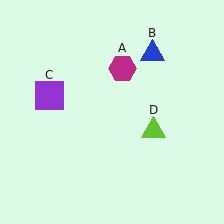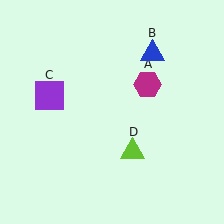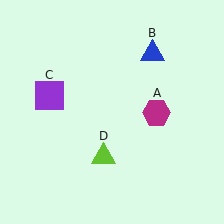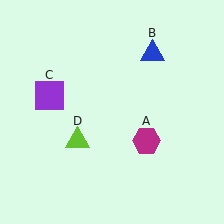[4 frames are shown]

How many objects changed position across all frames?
2 objects changed position: magenta hexagon (object A), lime triangle (object D).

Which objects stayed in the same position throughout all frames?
Blue triangle (object B) and purple square (object C) remained stationary.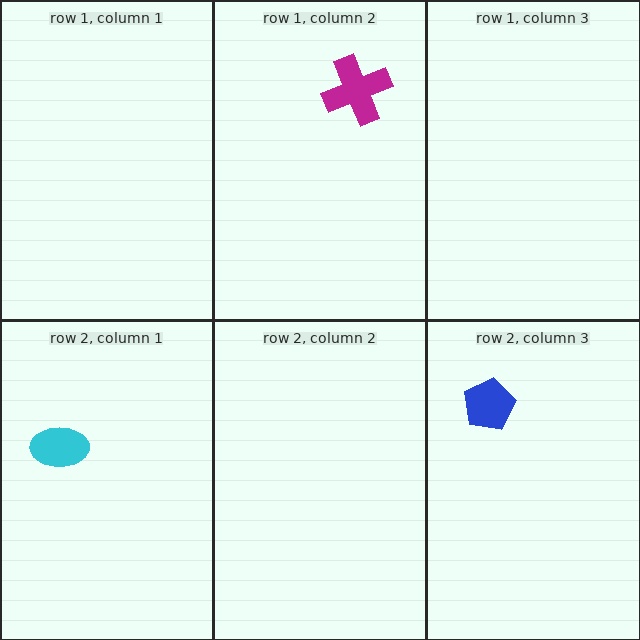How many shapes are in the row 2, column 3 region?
1.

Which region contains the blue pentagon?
The row 2, column 3 region.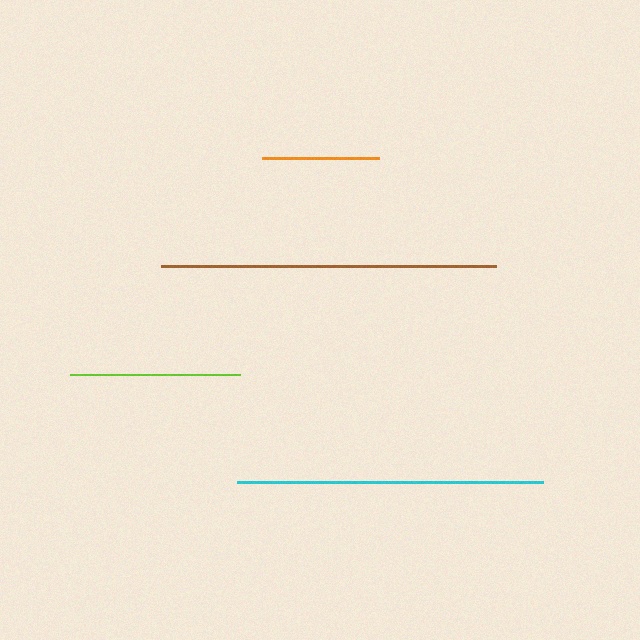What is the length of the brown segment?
The brown segment is approximately 335 pixels long.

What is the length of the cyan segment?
The cyan segment is approximately 306 pixels long.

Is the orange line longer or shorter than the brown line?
The brown line is longer than the orange line.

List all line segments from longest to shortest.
From longest to shortest: brown, cyan, lime, orange.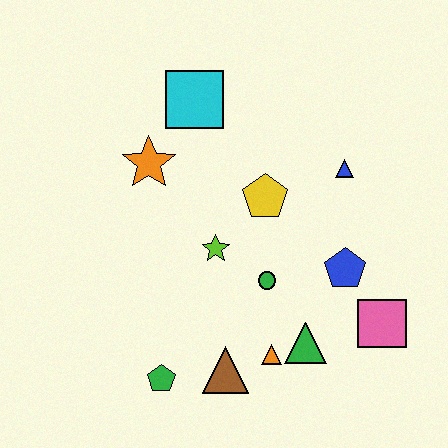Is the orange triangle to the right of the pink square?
No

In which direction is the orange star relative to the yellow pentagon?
The orange star is to the left of the yellow pentagon.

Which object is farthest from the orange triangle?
The cyan square is farthest from the orange triangle.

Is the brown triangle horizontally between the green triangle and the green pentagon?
Yes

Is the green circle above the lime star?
No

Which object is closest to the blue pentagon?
The pink square is closest to the blue pentagon.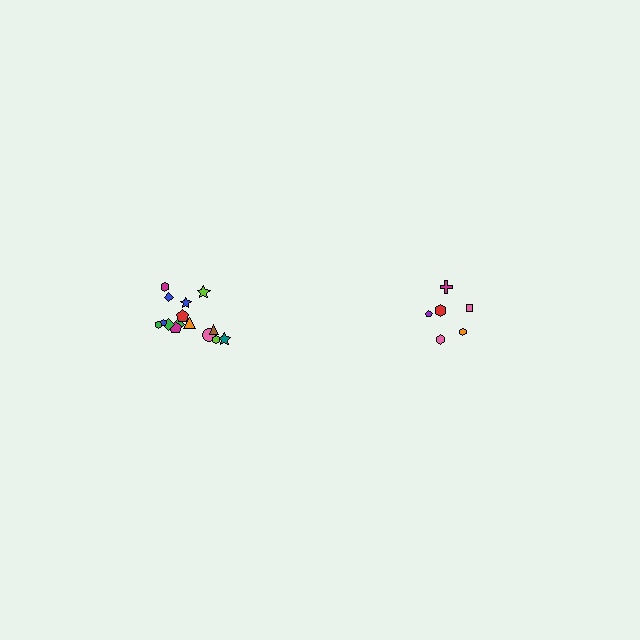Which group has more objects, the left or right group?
The left group.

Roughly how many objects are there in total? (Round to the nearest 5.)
Roughly 20 objects in total.